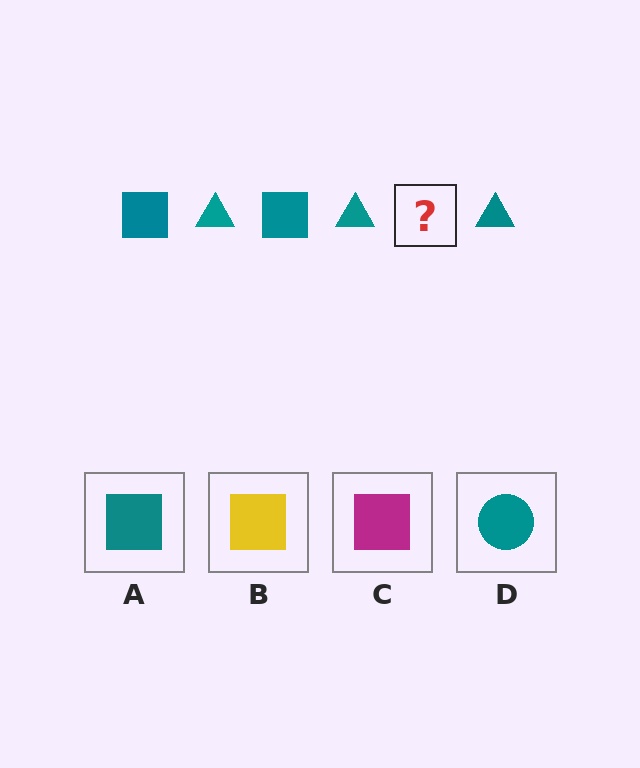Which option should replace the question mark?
Option A.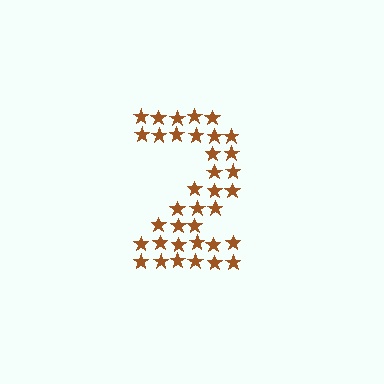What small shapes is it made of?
It is made of small stars.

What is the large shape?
The large shape is the digit 2.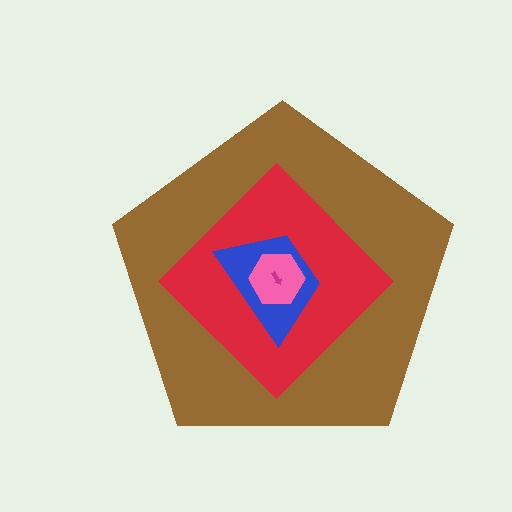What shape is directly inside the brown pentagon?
The red diamond.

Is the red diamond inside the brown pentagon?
Yes.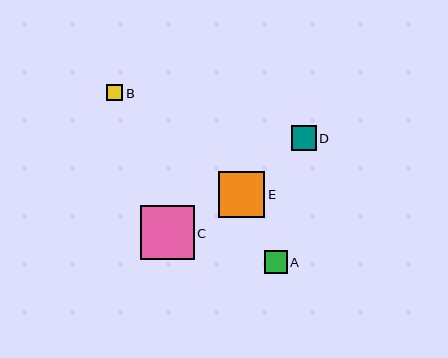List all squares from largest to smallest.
From largest to smallest: C, E, D, A, B.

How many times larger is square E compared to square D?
Square E is approximately 1.9 times the size of square D.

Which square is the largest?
Square C is the largest with a size of approximately 53 pixels.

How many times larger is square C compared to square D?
Square C is approximately 2.2 times the size of square D.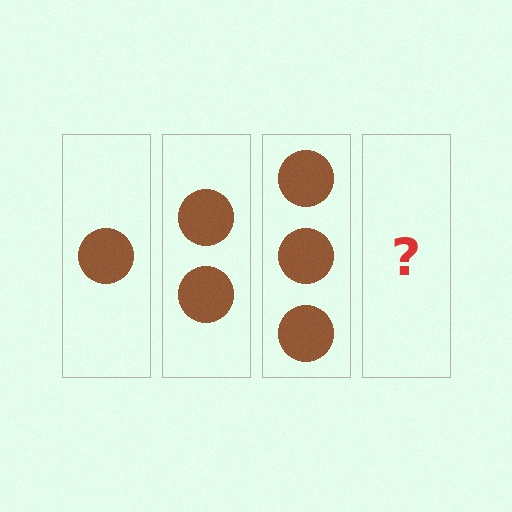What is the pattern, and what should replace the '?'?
The pattern is that each step adds one more circle. The '?' should be 4 circles.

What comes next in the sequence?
The next element should be 4 circles.